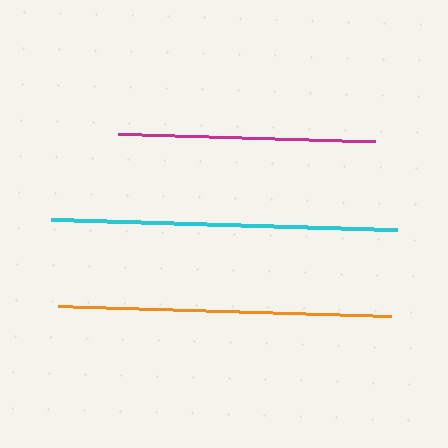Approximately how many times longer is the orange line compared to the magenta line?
The orange line is approximately 1.3 times the length of the magenta line.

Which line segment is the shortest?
The magenta line is the shortest at approximately 257 pixels.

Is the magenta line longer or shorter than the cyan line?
The cyan line is longer than the magenta line.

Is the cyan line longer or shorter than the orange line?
The cyan line is longer than the orange line.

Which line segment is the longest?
The cyan line is the longest at approximately 345 pixels.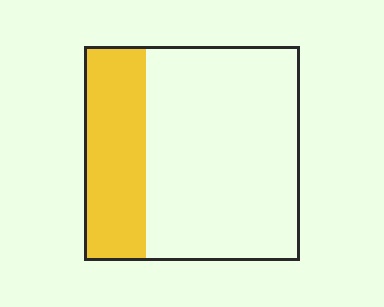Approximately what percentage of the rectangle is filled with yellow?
Approximately 30%.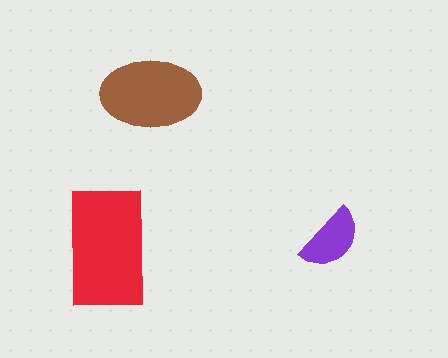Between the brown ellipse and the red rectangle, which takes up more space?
The red rectangle.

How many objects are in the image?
There are 3 objects in the image.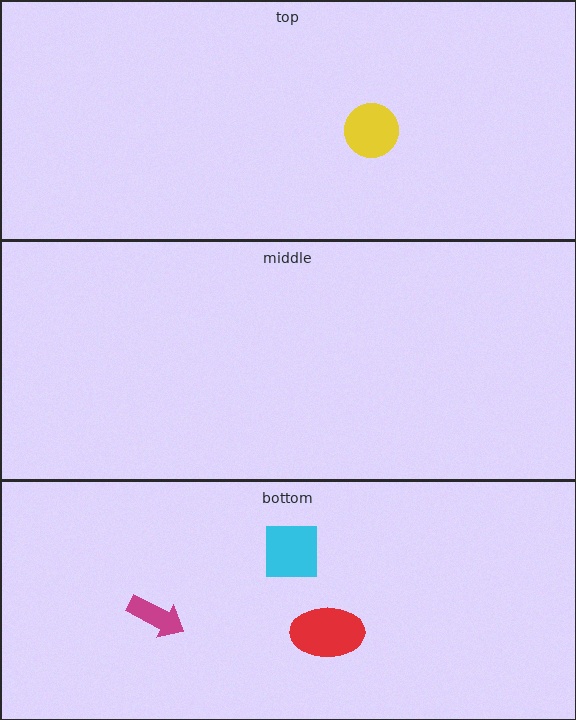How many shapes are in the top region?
1.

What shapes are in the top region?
The yellow circle.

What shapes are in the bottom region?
The magenta arrow, the red ellipse, the cyan square.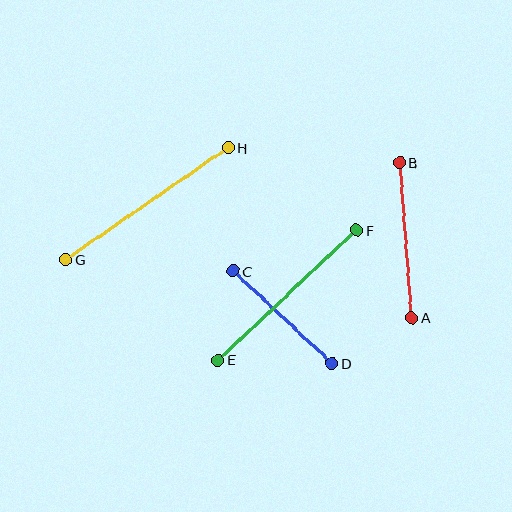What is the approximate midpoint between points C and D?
The midpoint is at approximately (283, 317) pixels.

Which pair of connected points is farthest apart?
Points G and H are farthest apart.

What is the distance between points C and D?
The distance is approximately 135 pixels.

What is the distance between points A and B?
The distance is approximately 155 pixels.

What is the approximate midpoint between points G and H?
The midpoint is at approximately (147, 204) pixels.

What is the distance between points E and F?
The distance is approximately 190 pixels.